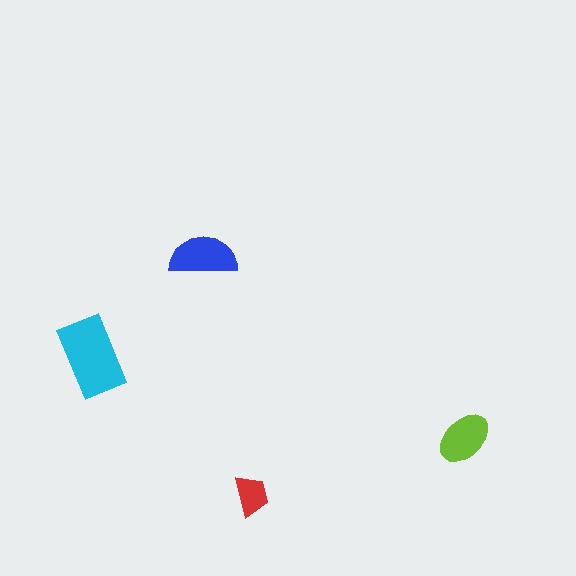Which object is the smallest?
The red trapezoid.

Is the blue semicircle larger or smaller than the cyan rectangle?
Smaller.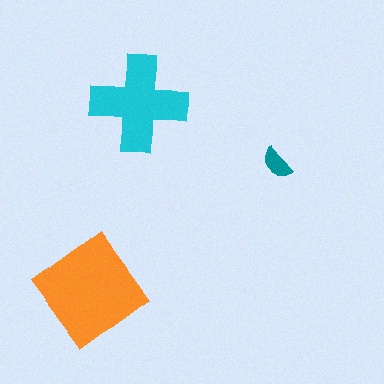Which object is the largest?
The orange diamond.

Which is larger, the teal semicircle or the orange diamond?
The orange diamond.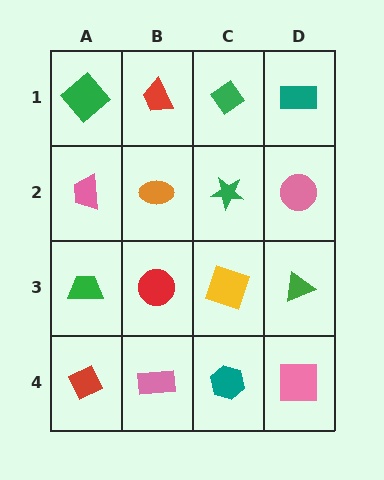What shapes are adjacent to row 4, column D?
A green triangle (row 3, column D), a teal hexagon (row 4, column C).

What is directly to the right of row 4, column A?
A pink rectangle.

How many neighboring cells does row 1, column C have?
3.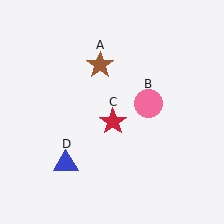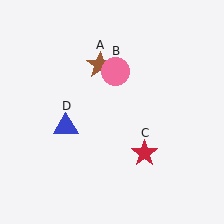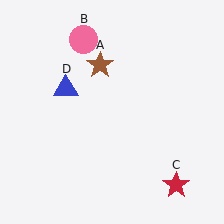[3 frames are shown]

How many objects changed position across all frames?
3 objects changed position: pink circle (object B), red star (object C), blue triangle (object D).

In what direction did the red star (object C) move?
The red star (object C) moved down and to the right.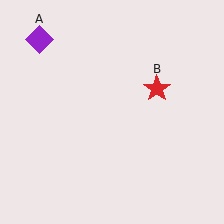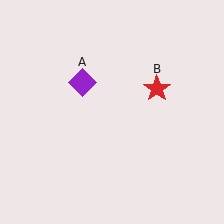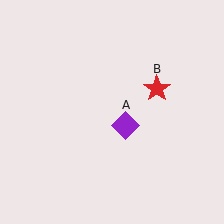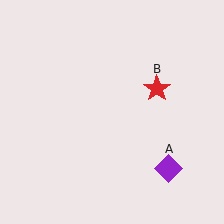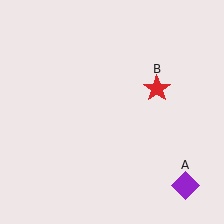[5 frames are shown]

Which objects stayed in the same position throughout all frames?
Red star (object B) remained stationary.